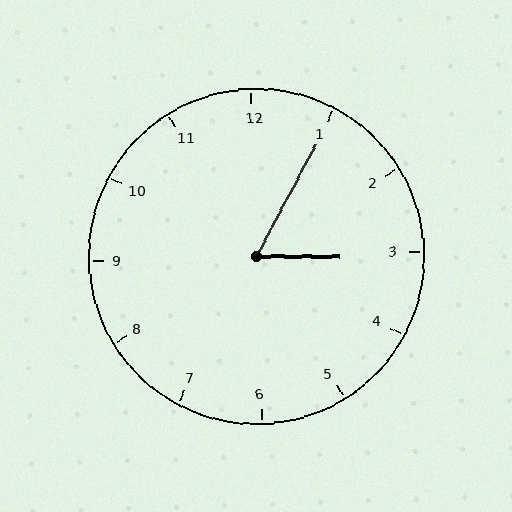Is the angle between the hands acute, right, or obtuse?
It is acute.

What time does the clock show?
3:05.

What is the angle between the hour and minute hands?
Approximately 62 degrees.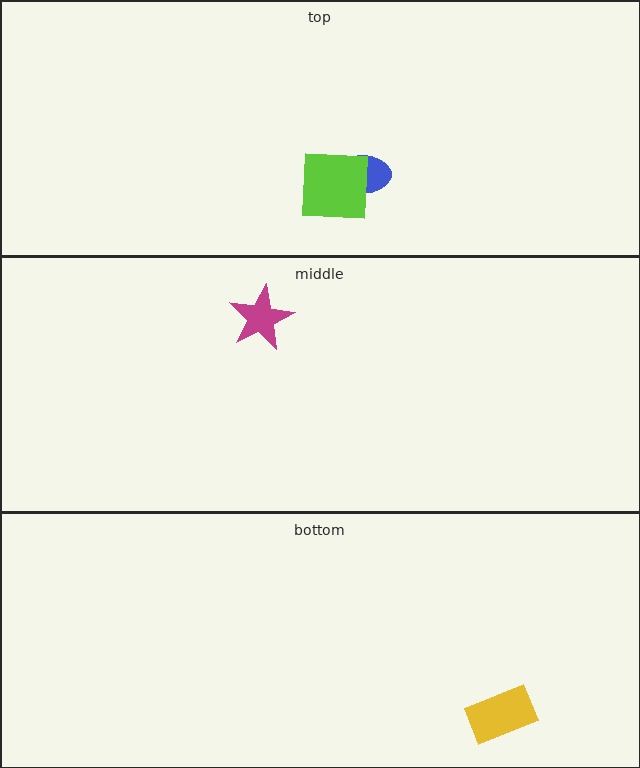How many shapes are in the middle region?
1.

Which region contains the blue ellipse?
The top region.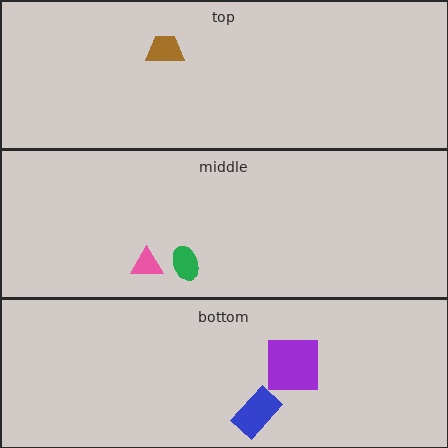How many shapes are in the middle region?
2.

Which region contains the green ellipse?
The middle region.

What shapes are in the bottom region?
The purple square, the blue rectangle.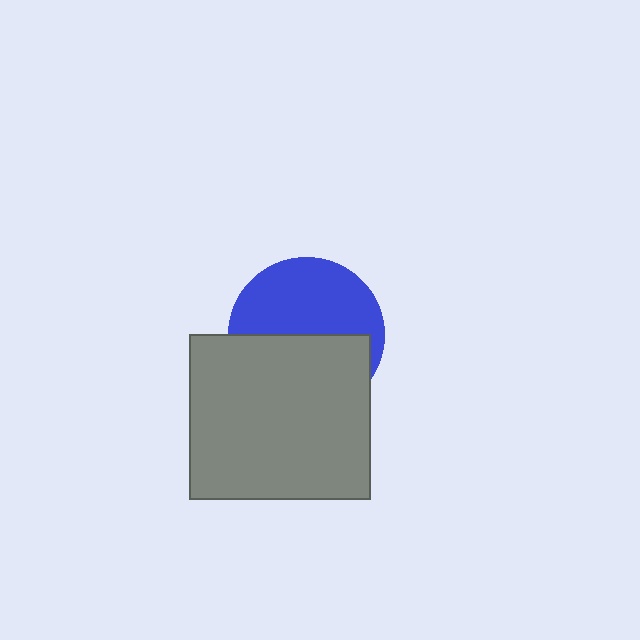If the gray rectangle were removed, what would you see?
You would see the complete blue circle.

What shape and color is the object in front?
The object in front is a gray rectangle.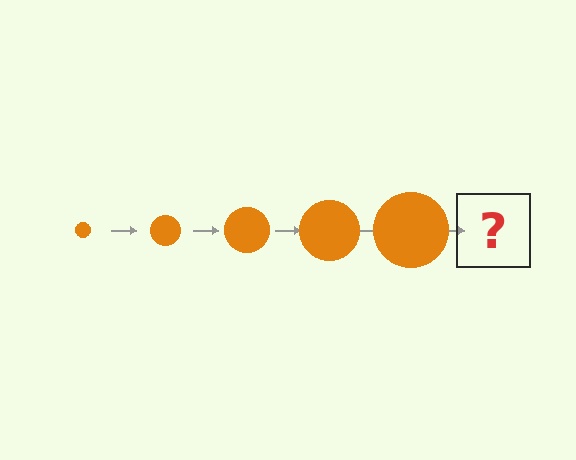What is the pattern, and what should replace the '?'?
The pattern is that the circle gets progressively larger each step. The '?' should be an orange circle, larger than the previous one.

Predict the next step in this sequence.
The next step is an orange circle, larger than the previous one.